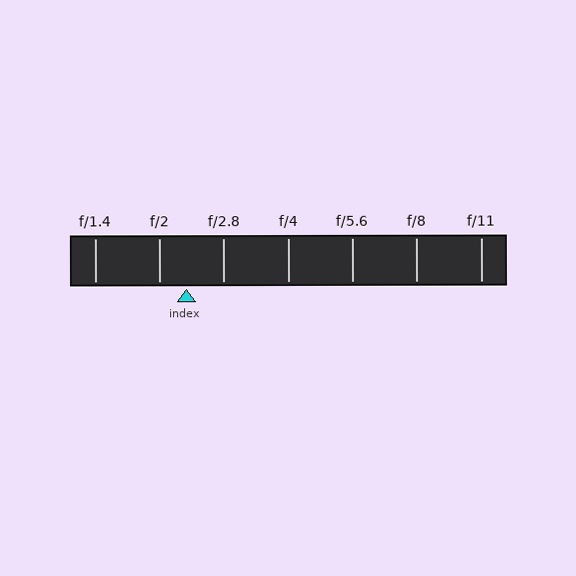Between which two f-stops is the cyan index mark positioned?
The index mark is between f/2 and f/2.8.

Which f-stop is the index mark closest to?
The index mark is closest to f/2.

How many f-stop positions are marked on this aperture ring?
There are 7 f-stop positions marked.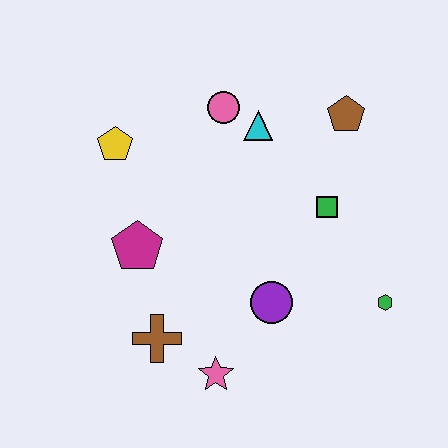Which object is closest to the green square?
The brown pentagon is closest to the green square.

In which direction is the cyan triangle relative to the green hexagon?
The cyan triangle is above the green hexagon.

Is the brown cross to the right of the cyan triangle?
No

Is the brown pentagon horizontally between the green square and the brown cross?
No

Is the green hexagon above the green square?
No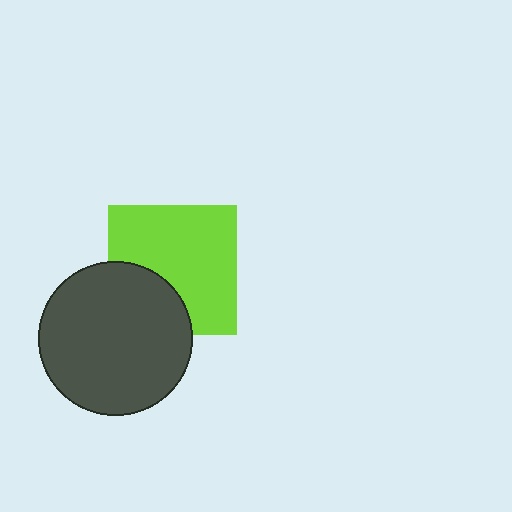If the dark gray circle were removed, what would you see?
You would see the complete lime square.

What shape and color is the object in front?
The object in front is a dark gray circle.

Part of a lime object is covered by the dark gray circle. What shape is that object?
It is a square.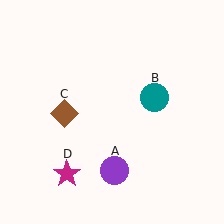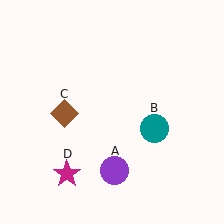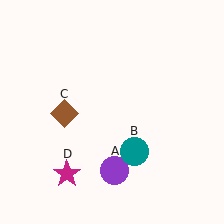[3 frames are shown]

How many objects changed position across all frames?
1 object changed position: teal circle (object B).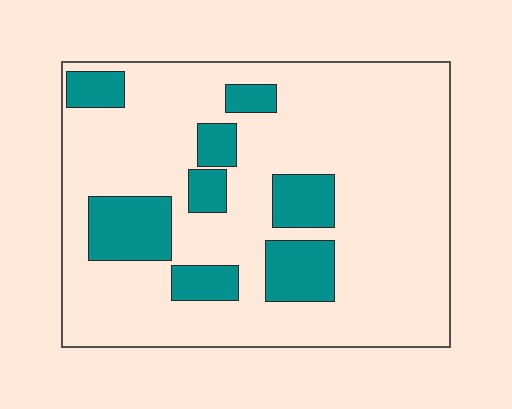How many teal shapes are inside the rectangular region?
8.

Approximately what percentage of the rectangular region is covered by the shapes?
Approximately 20%.